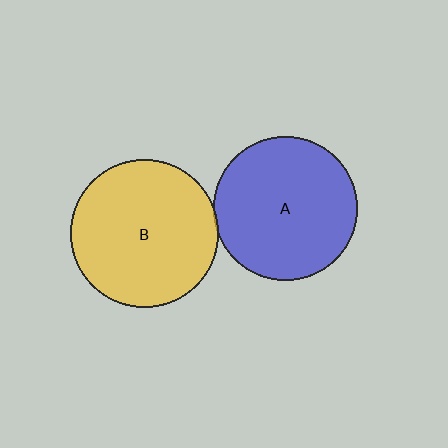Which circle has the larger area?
Circle B (yellow).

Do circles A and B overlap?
Yes.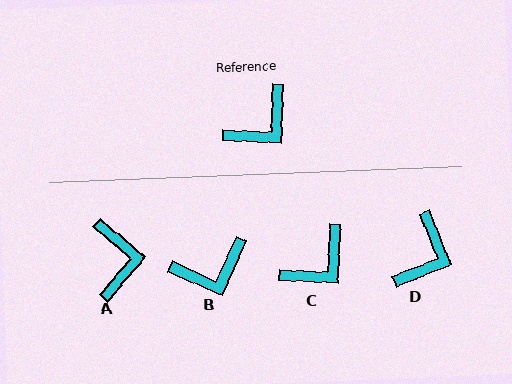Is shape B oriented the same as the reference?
No, it is off by about 22 degrees.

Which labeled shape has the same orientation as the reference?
C.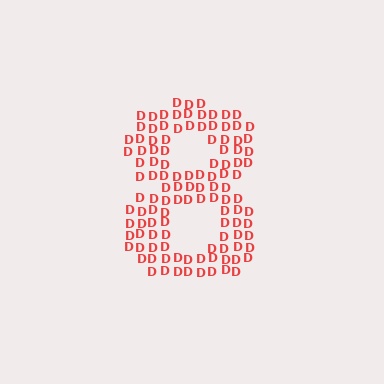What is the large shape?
The large shape is the digit 8.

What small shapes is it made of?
It is made of small letter D's.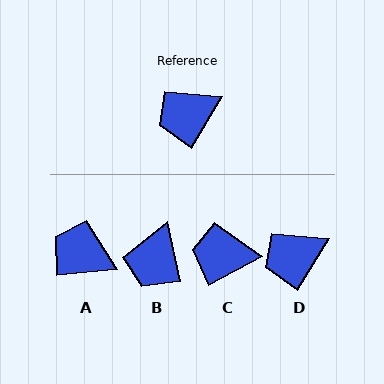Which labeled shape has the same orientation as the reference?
D.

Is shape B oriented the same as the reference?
No, it is off by about 43 degrees.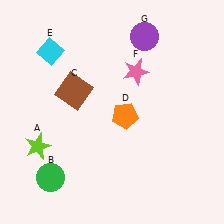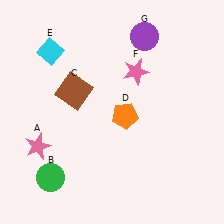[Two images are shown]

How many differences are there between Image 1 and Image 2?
There is 1 difference between the two images.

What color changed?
The star (A) changed from lime in Image 1 to pink in Image 2.